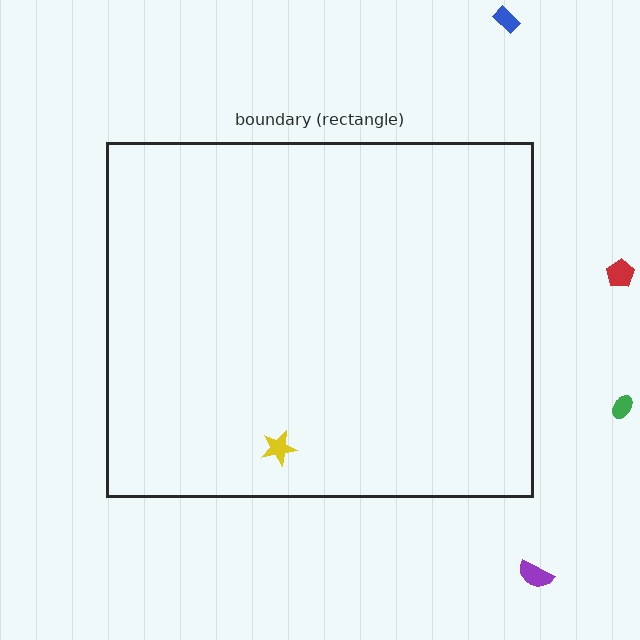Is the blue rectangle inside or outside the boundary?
Outside.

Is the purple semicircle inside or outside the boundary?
Outside.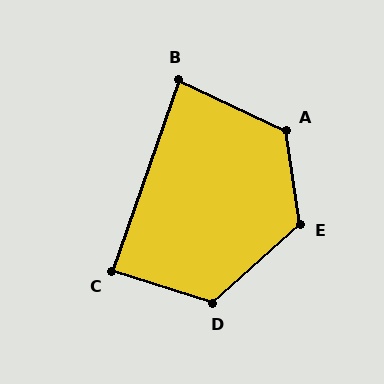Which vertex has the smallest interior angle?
B, at approximately 84 degrees.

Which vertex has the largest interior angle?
E, at approximately 124 degrees.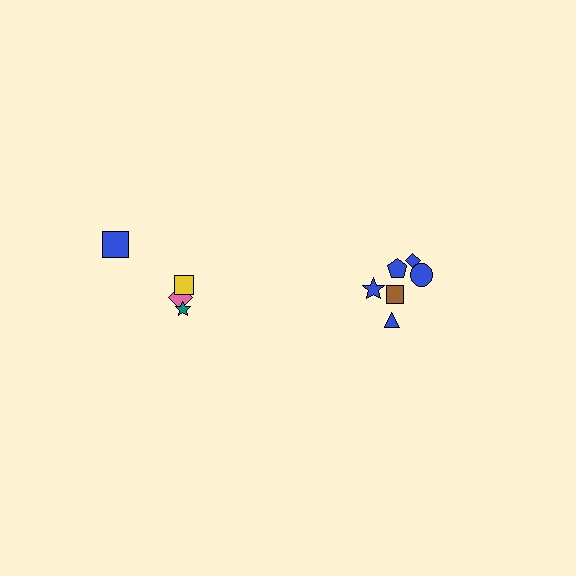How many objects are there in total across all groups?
There are 10 objects.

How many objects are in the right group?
There are 6 objects.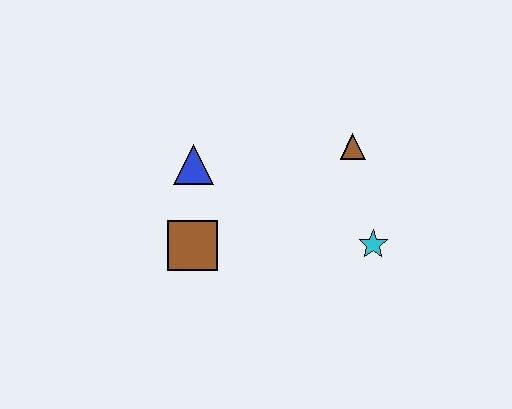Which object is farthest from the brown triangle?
The brown square is farthest from the brown triangle.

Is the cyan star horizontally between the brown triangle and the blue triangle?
No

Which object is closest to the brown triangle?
The cyan star is closest to the brown triangle.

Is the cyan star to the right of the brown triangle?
Yes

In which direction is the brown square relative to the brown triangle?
The brown square is to the left of the brown triangle.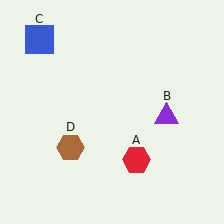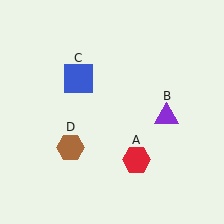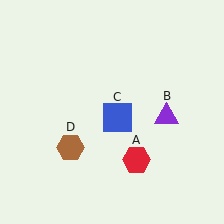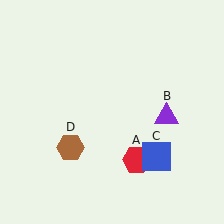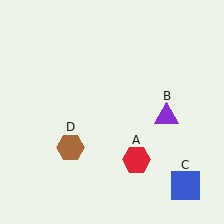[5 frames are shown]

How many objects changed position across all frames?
1 object changed position: blue square (object C).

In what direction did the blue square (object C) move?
The blue square (object C) moved down and to the right.